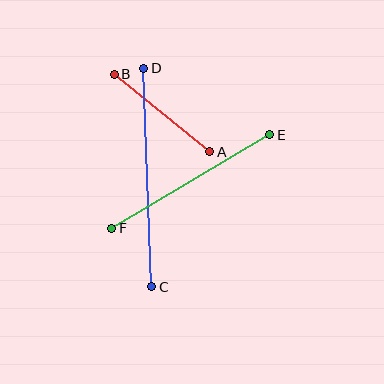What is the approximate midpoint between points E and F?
The midpoint is at approximately (191, 182) pixels.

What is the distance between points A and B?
The distance is approximately 123 pixels.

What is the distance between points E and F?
The distance is approximately 183 pixels.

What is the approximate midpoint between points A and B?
The midpoint is at approximately (162, 113) pixels.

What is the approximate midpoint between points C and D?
The midpoint is at approximately (148, 178) pixels.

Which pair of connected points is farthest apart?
Points C and D are farthest apart.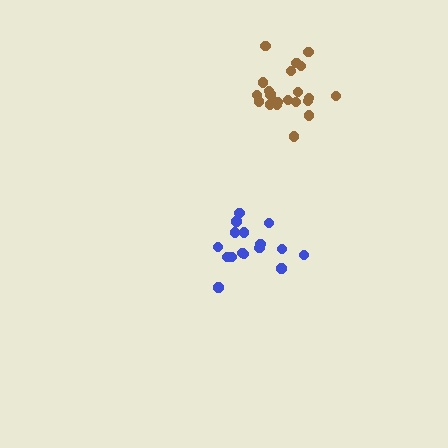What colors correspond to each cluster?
The clusters are colored: blue, brown.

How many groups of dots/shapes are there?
There are 2 groups.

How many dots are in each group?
Group 1: 16 dots, Group 2: 21 dots (37 total).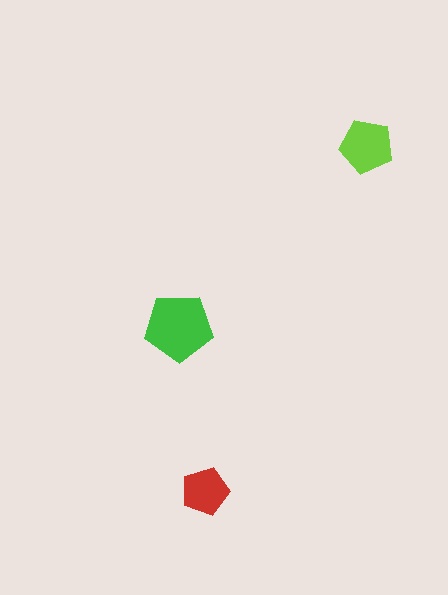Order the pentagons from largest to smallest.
the green one, the lime one, the red one.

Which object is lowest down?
The red pentagon is bottommost.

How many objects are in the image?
There are 3 objects in the image.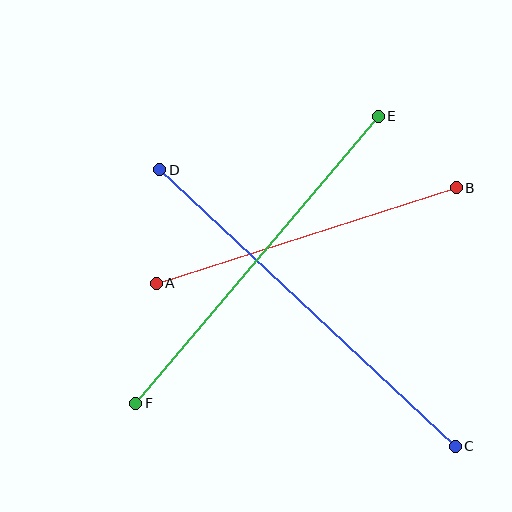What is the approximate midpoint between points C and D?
The midpoint is at approximately (307, 308) pixels.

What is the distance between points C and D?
The distance is approximately 405 pixels.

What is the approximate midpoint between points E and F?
The midpoint is at approximately (257, 260) pixels.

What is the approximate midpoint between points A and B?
The midpoint is at approximately (306, 236) pixels.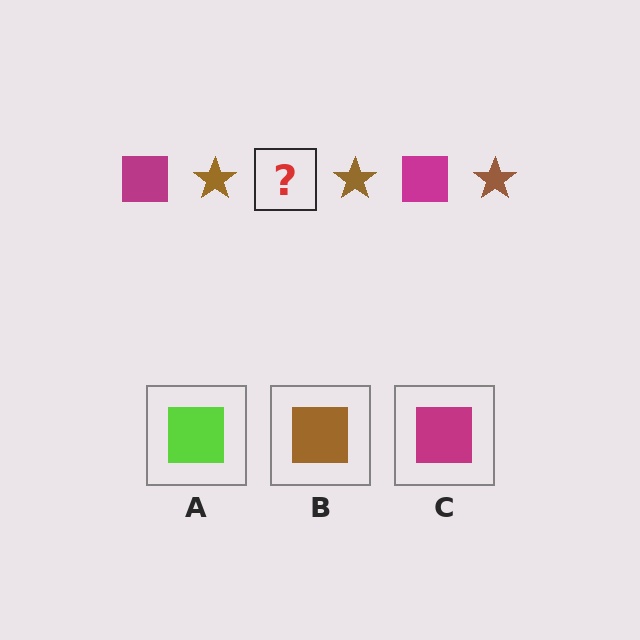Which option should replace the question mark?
Option C.